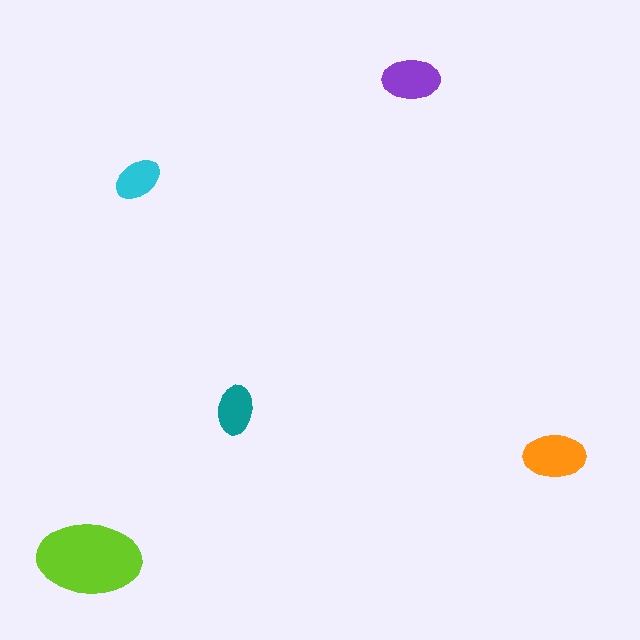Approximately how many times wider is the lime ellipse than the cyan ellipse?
About 2 times wider.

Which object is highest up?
The purple ellipse is topmost.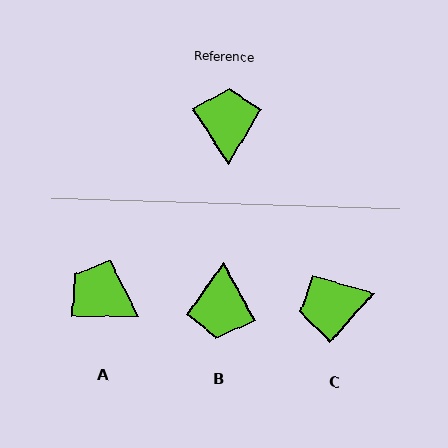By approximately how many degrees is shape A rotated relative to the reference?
Approximately 57 degrees counter-clockwise.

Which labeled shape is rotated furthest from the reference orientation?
B, about 176 degrees away.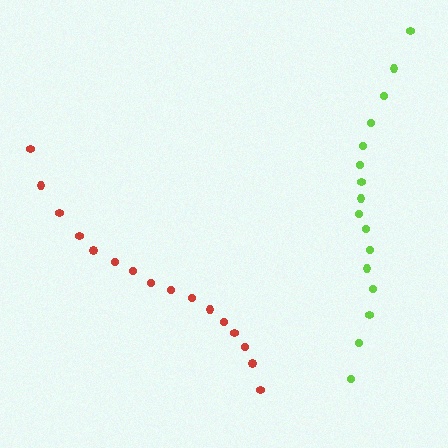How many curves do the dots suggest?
There are 2 distinct paths.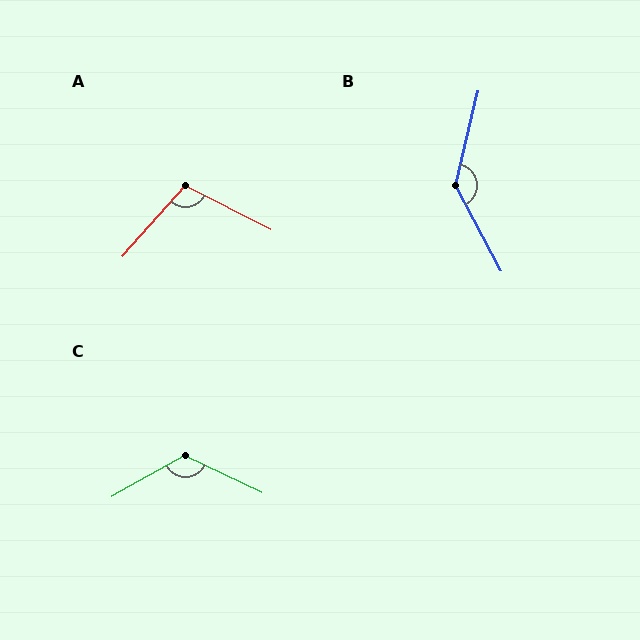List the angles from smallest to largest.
A (105°), C (125°), B (139°).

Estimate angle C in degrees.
Approximately 125 degrees.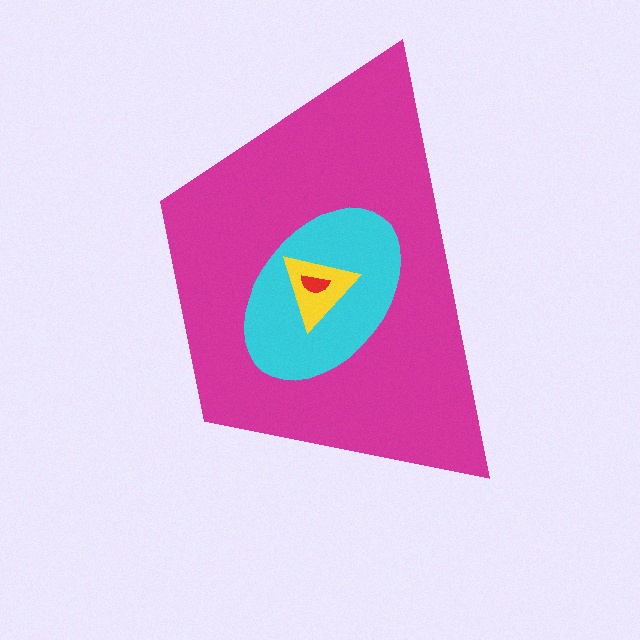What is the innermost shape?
The red semicircle.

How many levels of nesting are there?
4.